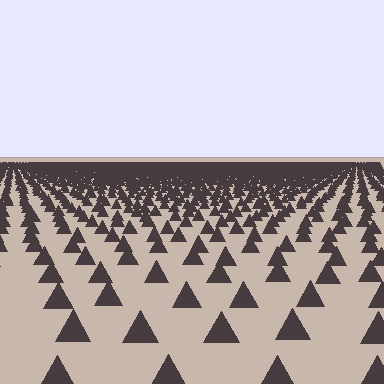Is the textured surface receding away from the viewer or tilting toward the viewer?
The surface is receding away from the viewer. Texture elements get smaller and denser toward the top.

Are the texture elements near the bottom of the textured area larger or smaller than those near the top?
Larger. Near the bottom, elements are closer to the viewer and appear at a bigger on-screen size.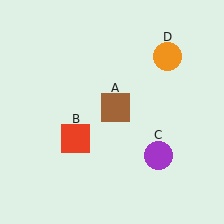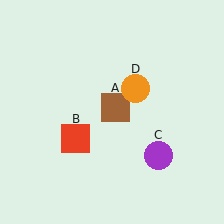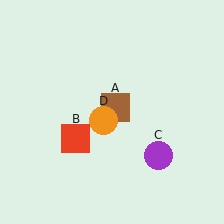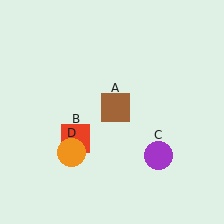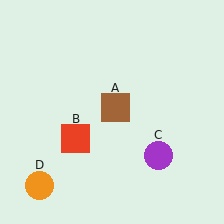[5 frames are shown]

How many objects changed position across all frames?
1 object changed position: orange circle (object D).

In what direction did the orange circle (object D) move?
The orange circle (object D) moved down and to the left.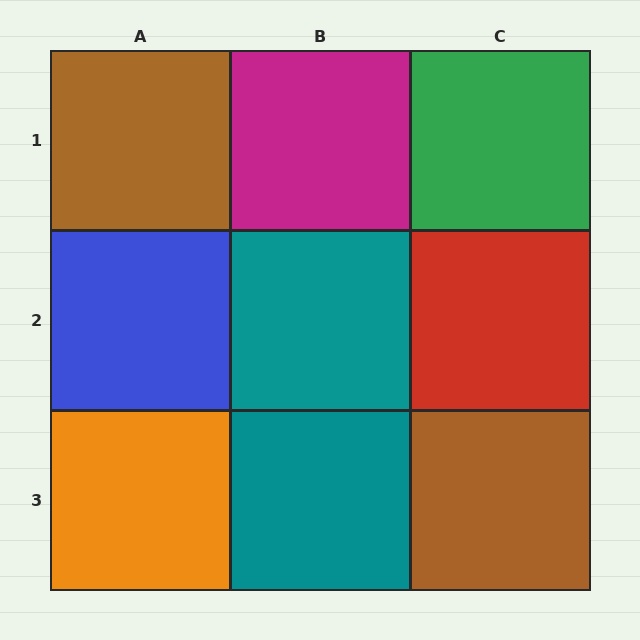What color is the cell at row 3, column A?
Orange.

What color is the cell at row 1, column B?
Magenta.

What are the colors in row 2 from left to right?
Blue, teal, red.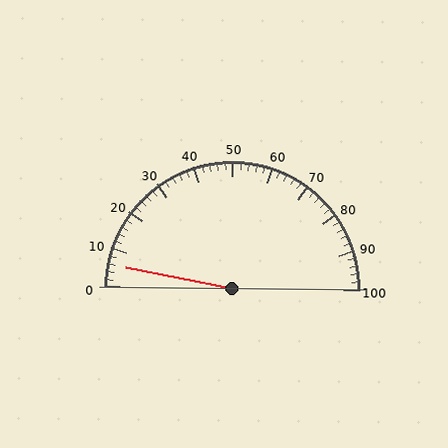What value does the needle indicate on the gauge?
The needle indicates approximately 6.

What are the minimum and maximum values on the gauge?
The gauge ranges from 0 to 100.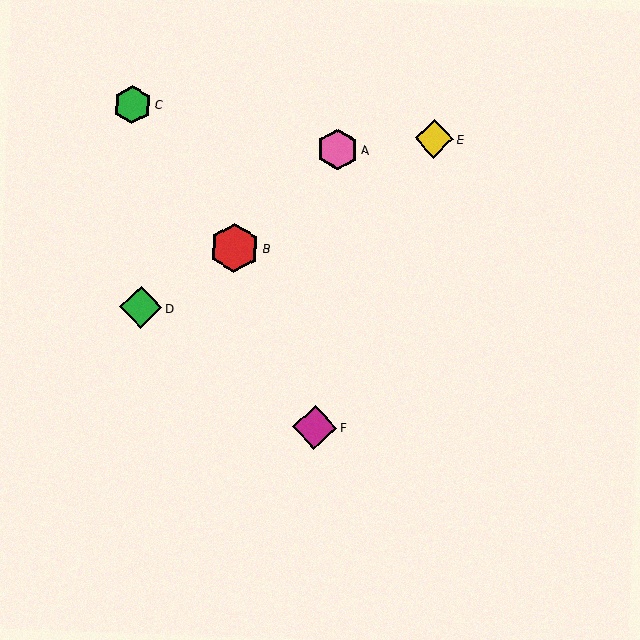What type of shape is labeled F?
Shape F is a magenta diamond.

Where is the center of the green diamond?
The center of the green diamond is at (141, 307).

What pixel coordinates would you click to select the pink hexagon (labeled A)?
Click at (338, 149) to select the pink hexagon A.